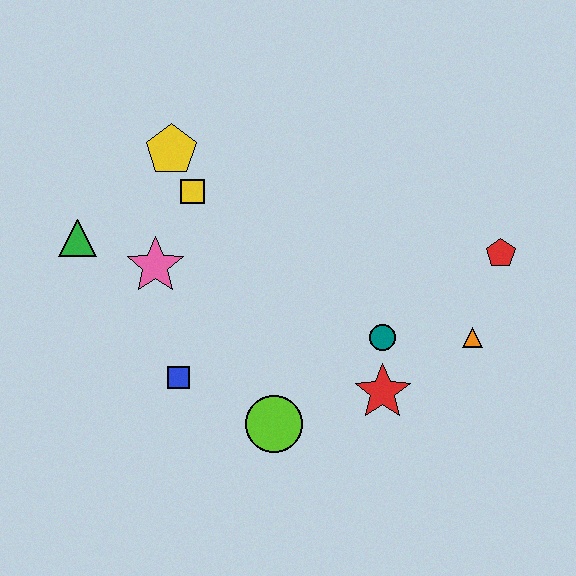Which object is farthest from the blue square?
The red pentagon is farthest from the blue square.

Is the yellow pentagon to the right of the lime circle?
No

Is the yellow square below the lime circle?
No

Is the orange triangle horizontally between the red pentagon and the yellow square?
Yes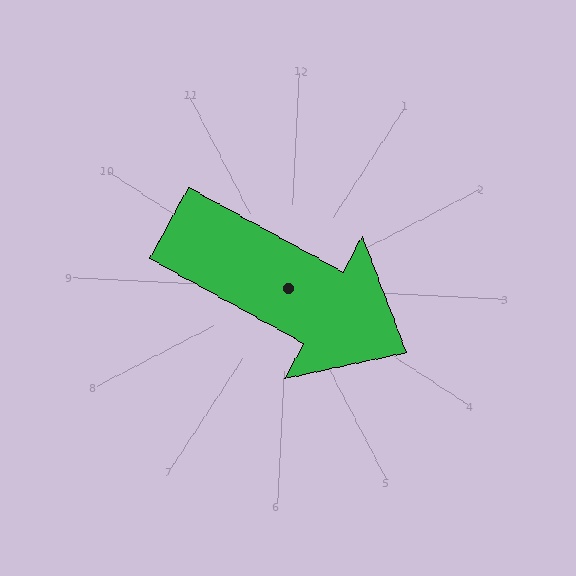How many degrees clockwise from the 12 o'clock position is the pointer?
Approximately 116 degrees.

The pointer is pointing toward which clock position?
Roughly 4 o'clock.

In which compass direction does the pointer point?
Southeast.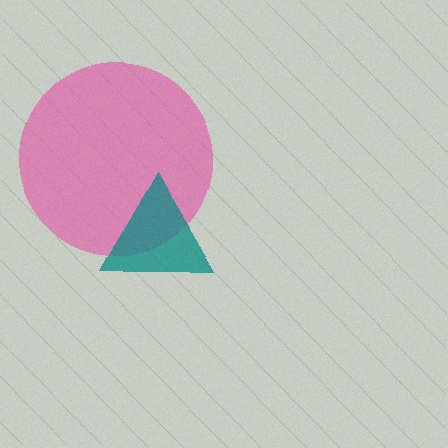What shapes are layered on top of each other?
The layered shapes are: a pink circle, a teal triangle.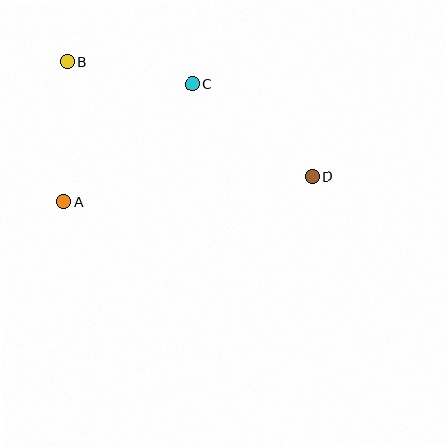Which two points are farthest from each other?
Points B and D are farthest from each other.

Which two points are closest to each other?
Points B and C are closest to each other.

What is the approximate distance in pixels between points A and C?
The distance between A and C is approximately 175 pixels.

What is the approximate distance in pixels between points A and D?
The distance between A and D is approximately 251 pixels.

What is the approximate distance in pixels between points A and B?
The distance between A and B is approximately 140 pixels.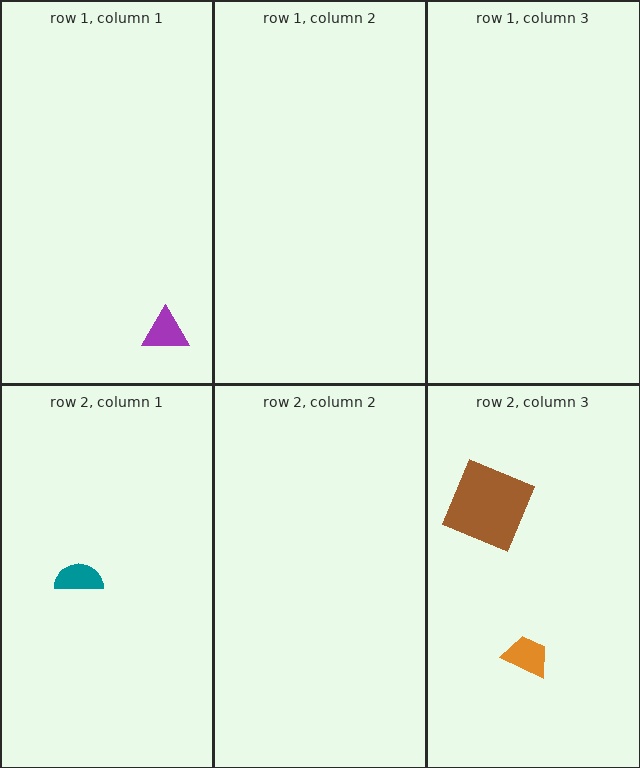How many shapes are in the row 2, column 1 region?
1.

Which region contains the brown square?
The row 2, column 3 region.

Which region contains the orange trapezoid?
The row 2, column 3 region.